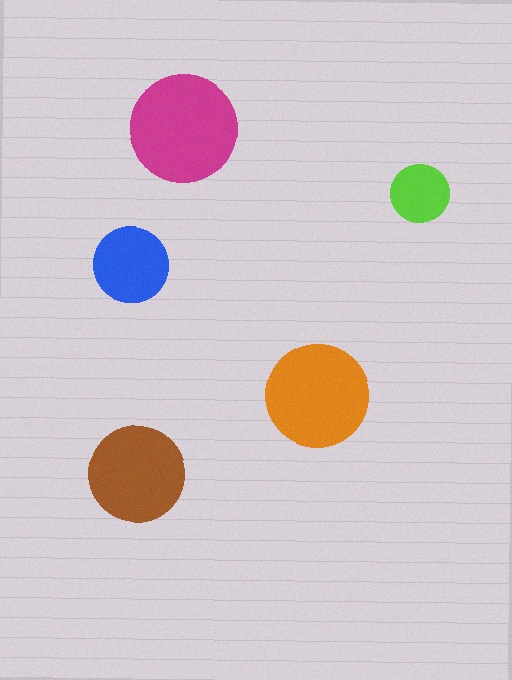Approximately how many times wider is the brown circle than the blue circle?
About 1.5 times wider.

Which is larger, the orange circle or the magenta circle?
The magenta one.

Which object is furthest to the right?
The lime circle is rightmost.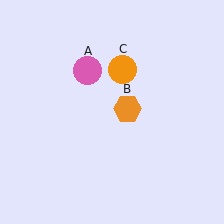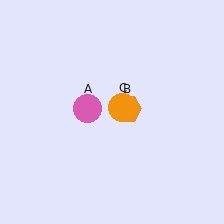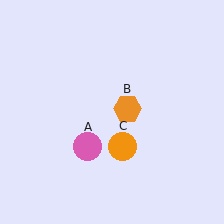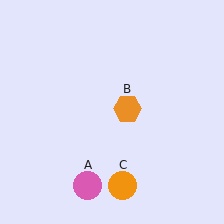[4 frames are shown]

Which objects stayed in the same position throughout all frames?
Orange hexagon (object B) remained stationary.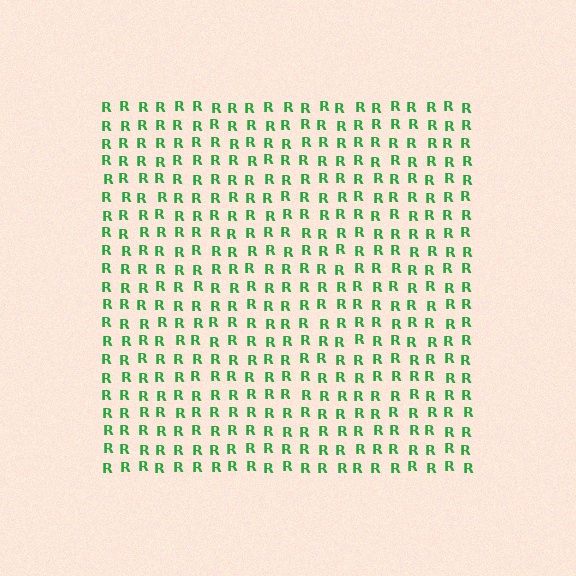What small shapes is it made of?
It is made of small letter R's.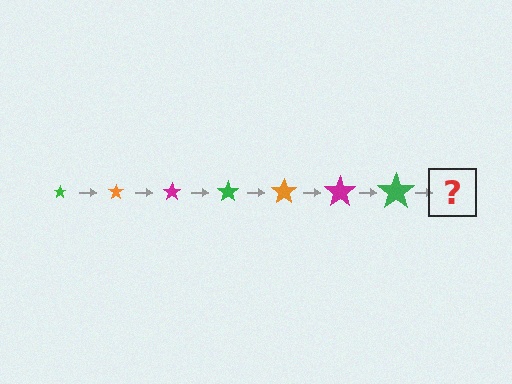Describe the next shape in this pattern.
It should be an orange star, larger than the previous one.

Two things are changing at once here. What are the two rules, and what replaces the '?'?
The two rules are that the star grows larger each step and the color cycles through green, orange, and magenta. The '?' should be an orange star, larger than the previous one.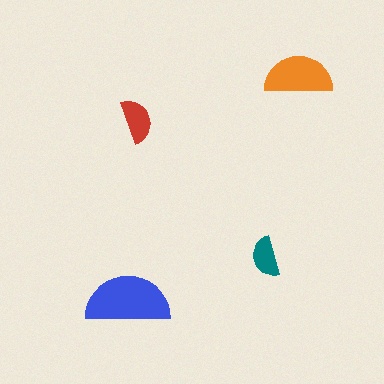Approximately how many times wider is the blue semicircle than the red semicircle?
About 2 times wider.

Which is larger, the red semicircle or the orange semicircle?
The orange one.